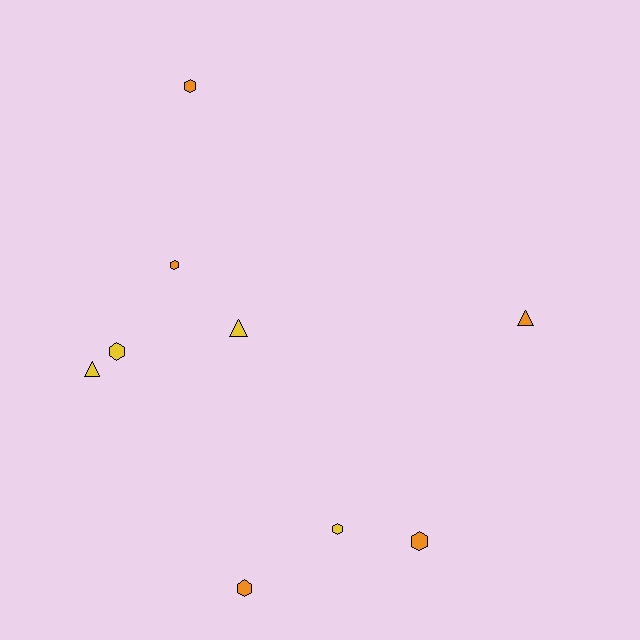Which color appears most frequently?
Orange, with 5 objects.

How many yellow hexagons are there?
There are 2 yellow hexagons.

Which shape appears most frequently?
Hexagon, with 6 objects.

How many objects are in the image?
There are 9 objects.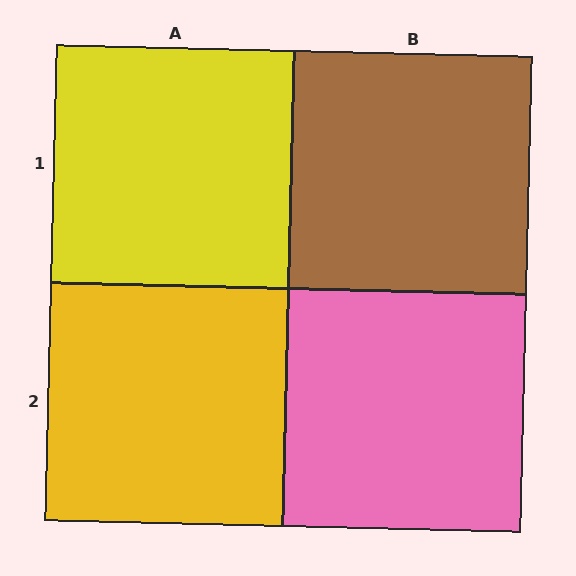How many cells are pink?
1 cell is pink.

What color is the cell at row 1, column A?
Yellow.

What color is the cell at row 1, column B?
Brown.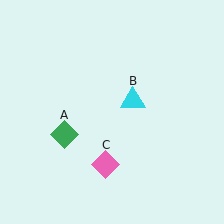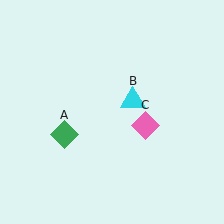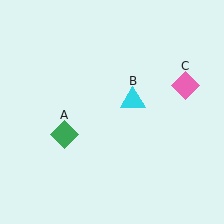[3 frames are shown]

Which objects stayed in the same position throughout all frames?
Green diamond (object A) and cyan triangle (object B) remained stationary.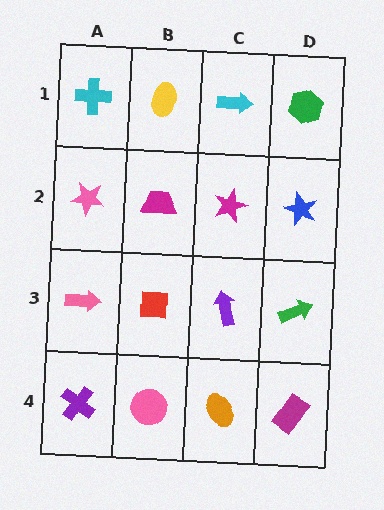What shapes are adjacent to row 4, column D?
A green arrow (row 3, column D), an orange ellipse (row 4, column C).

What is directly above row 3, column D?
A blue star.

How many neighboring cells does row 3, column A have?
3.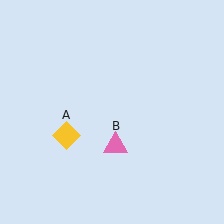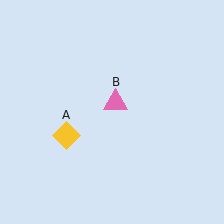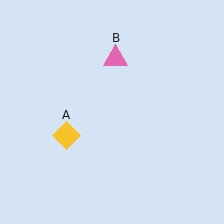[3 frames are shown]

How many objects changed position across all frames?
1 object changed position: pink triangle (object B).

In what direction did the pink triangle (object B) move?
The pink triangle (object B) moved up.